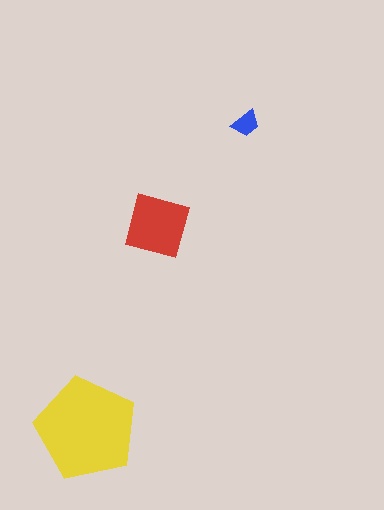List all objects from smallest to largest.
The blue trapezoid, the red square, the yellow pentagon.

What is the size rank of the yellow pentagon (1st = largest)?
1st.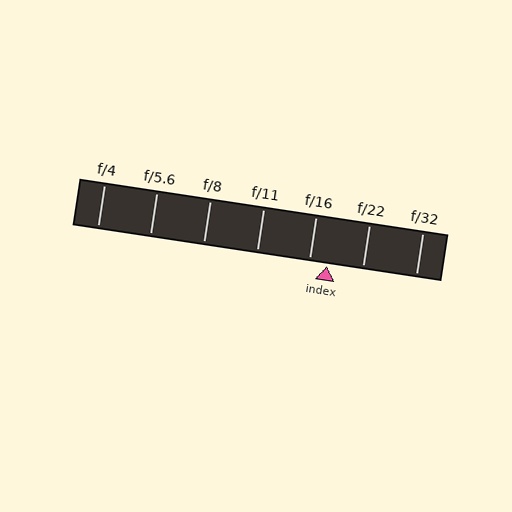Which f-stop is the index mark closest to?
The index mark is closest to f/16.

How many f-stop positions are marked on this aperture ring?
There are 7 f-stop positions marked.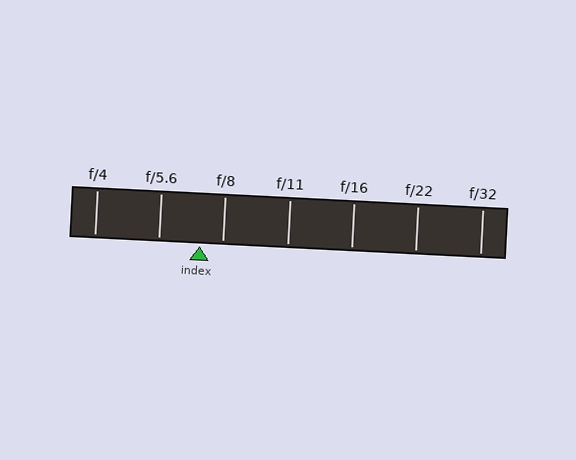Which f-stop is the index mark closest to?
The index mark is closest to f/8.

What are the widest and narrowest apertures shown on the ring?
The widest aperture shown is f/4 and the narrowest is f/32.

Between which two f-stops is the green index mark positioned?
The index mark is between f/5.6 and f/8.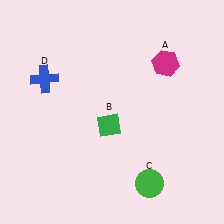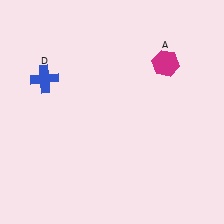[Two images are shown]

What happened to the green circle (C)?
The green circle (C) was removed in Image 2. It was in the bottom-right area of Image 1.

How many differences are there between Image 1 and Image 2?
There are 2 differences between the two images.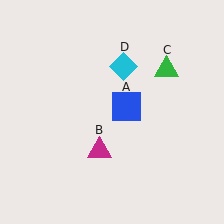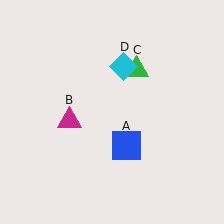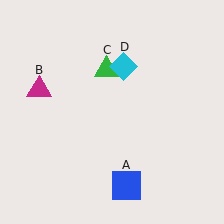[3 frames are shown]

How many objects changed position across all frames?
3 objects changed position: blue square (object A), magenta triangle (object B), green triangle (object C).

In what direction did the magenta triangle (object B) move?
The magenta triangle (object B) moved up and to the left.